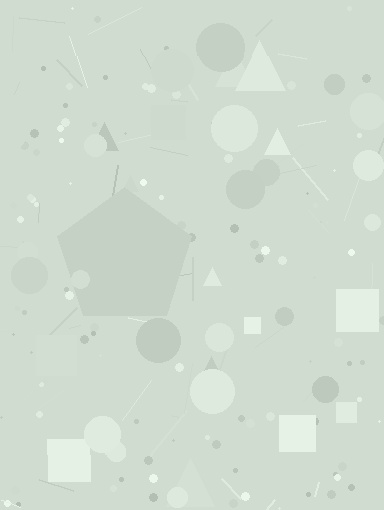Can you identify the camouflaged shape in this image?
The camouflaged shape is a pentagon.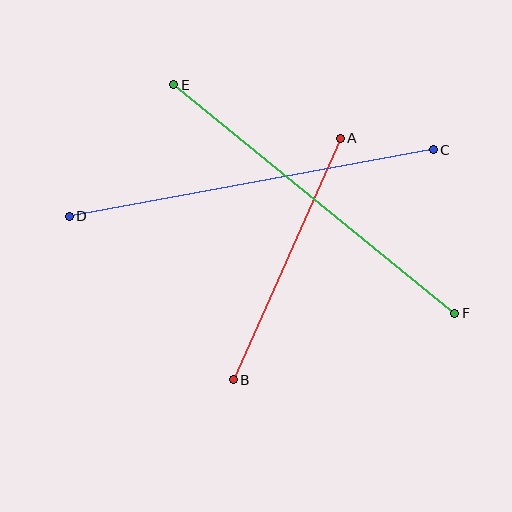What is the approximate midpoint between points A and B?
The midpoint is at approximately (287, 259) pixels.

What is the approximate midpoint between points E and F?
The midpoint is at approximately (314, 199) pixels.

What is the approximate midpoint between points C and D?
The midpoint is at approximately (251, 183) pixels.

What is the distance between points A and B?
The distance is approximately 264 pixels.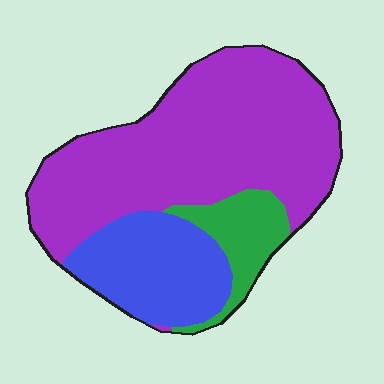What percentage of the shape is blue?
Blue covers about 25% of the shape.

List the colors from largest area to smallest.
From largest to smallest: purple, blue, green.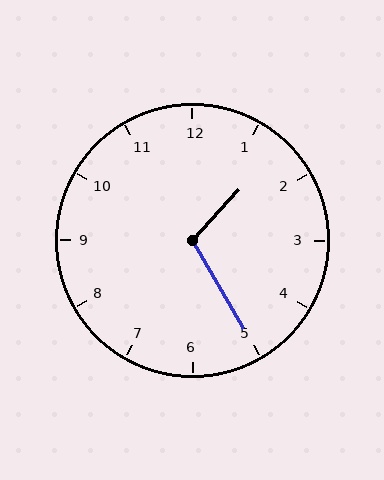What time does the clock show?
1:25.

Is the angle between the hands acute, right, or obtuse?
It is obtuse.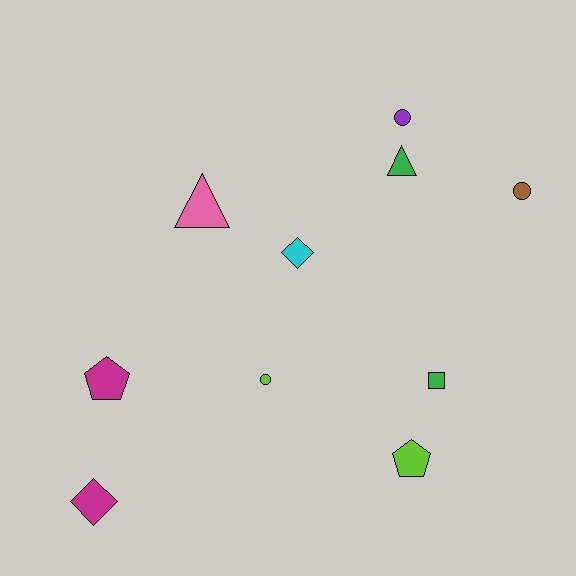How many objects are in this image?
There are 10 objects.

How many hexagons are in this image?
There are no hexagons.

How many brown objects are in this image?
There is 1 brown object.